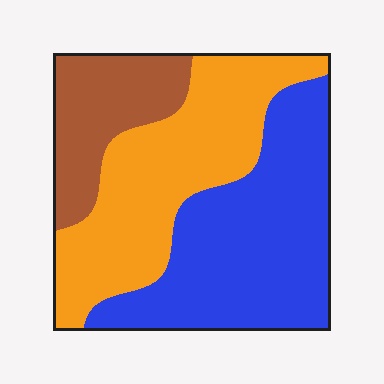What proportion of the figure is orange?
Orange takes up about three eighths (3/8) of the figure.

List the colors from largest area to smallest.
From largest to smallest: blue, orange, brown.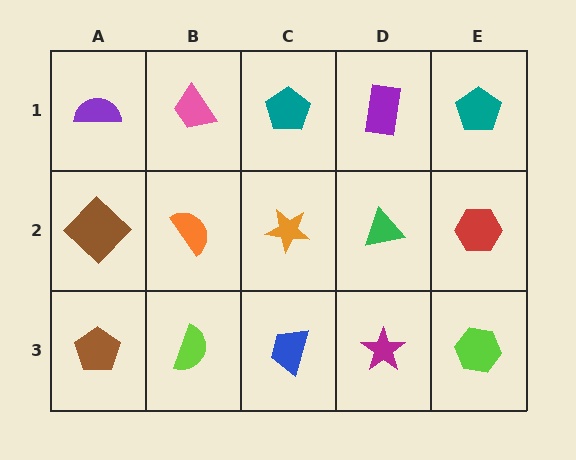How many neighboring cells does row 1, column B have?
3.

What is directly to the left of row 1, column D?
A teal pentagon.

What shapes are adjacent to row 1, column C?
An orange star (row 2, column C), a pink trapezoid (row 1, column B), a purple rectangle (row 1, column D).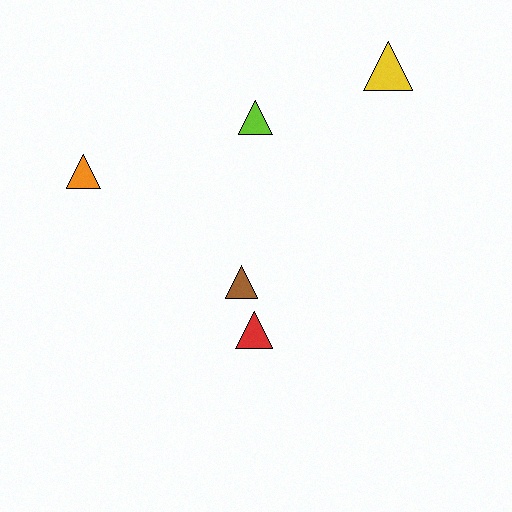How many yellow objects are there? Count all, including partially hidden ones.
There is 1 yellow object.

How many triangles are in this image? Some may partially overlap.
There are 5 triangles.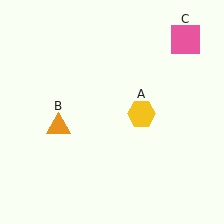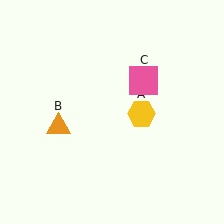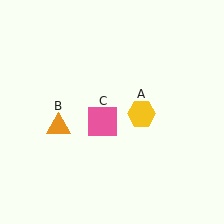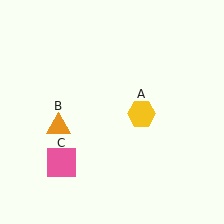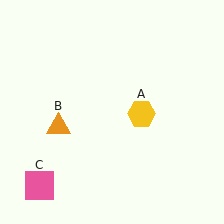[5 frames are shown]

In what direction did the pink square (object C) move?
The pink square (object C) moved down and to the left.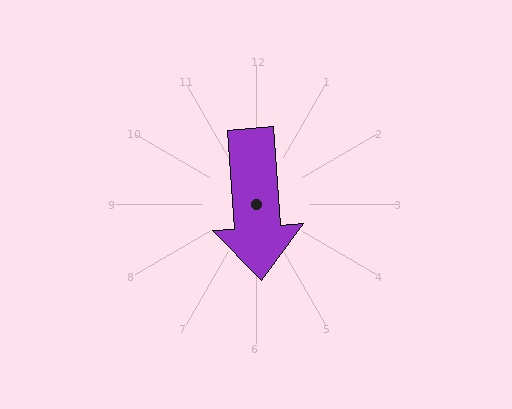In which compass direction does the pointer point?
South.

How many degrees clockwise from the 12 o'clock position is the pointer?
Approximately 176 degrees.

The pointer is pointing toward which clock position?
Roughly 6 o'clock.